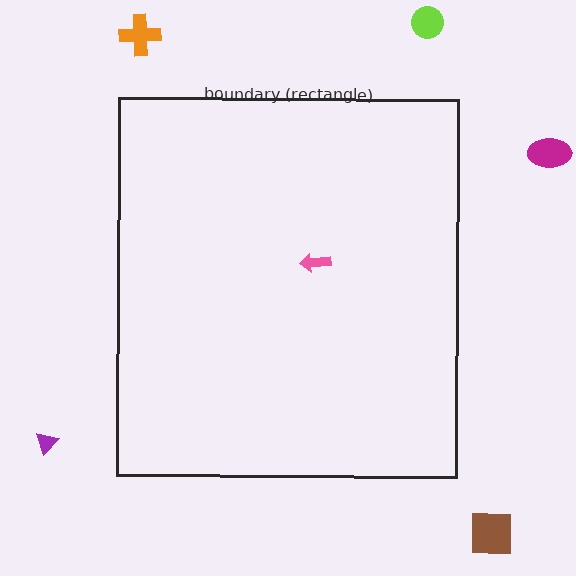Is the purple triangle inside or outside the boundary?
Outside.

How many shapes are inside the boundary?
1 inside, 5 outside.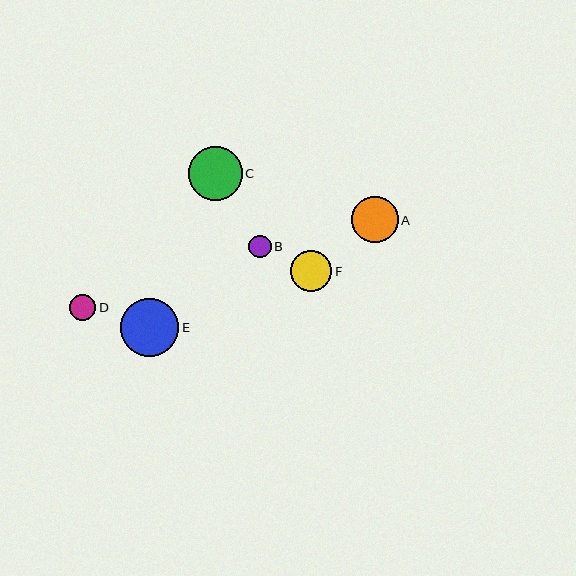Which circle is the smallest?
Circle B is the smallest with a size of approximately 22 pixels.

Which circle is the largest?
Circle E is the largest with a size of approximately 58 pixels.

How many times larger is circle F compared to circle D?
Circle F is approximately 1.6 times the size of circle D.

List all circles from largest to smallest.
From largest to smallest: E, C, A, F, D, B.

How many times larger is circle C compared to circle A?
Circle C is approximately 1.2 times the size of circle A.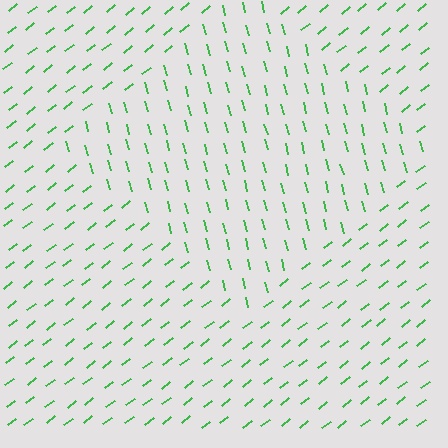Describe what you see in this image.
The image is filled with small green line segments. A diamond region in the image has lines oriented differently from the surrounding lines, creating a visible texture boundary.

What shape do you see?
I see a diamond.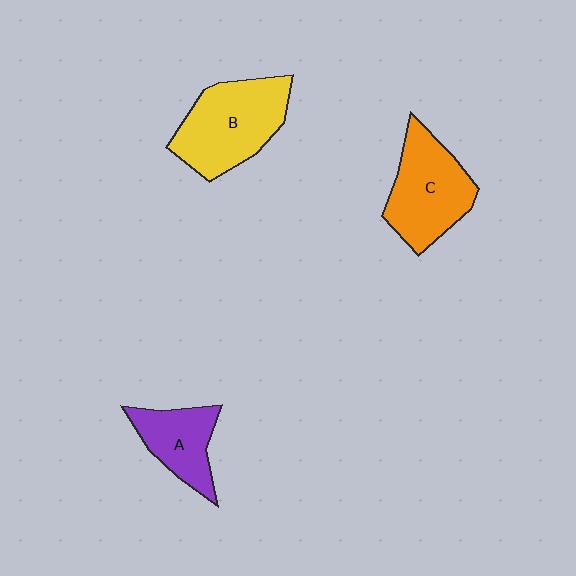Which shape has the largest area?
Shape B (yellow).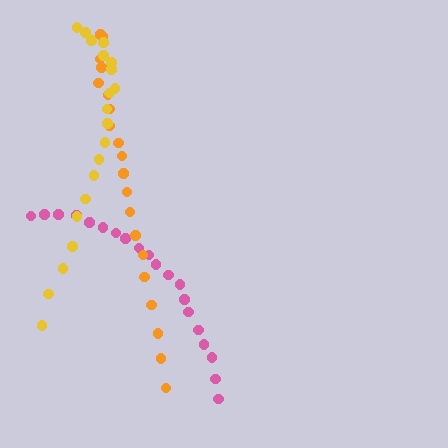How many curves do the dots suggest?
There are 3 distinct paths.